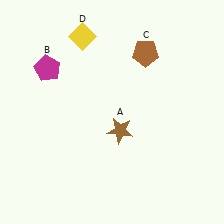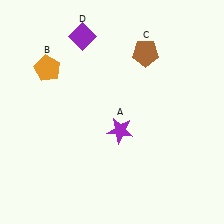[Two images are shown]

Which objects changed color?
A changed from brown to purple. B changed from magenta to orange. D changed from yellow to purple.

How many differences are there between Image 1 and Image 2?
There are 3 differences between the two images.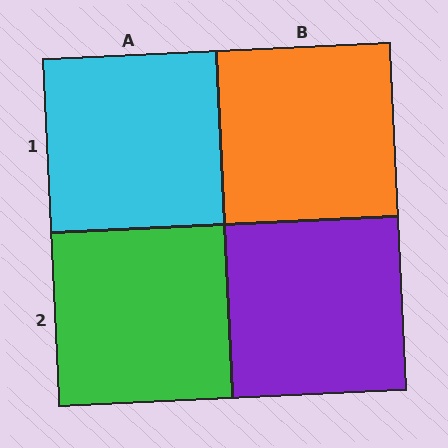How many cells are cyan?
1 cell is cyan.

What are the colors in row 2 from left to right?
Green, purple.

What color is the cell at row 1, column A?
Cyan.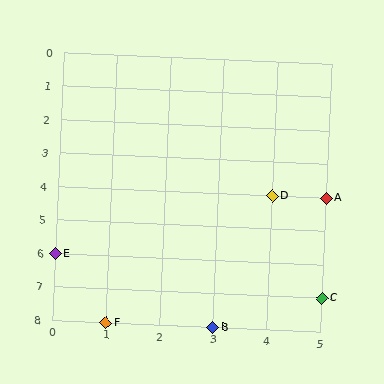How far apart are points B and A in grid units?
Points B and A are 2 columns and 4 rows apart (about 4.5 grid units diagonally).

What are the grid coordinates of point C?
Point C is at grid coordinates (5, 7).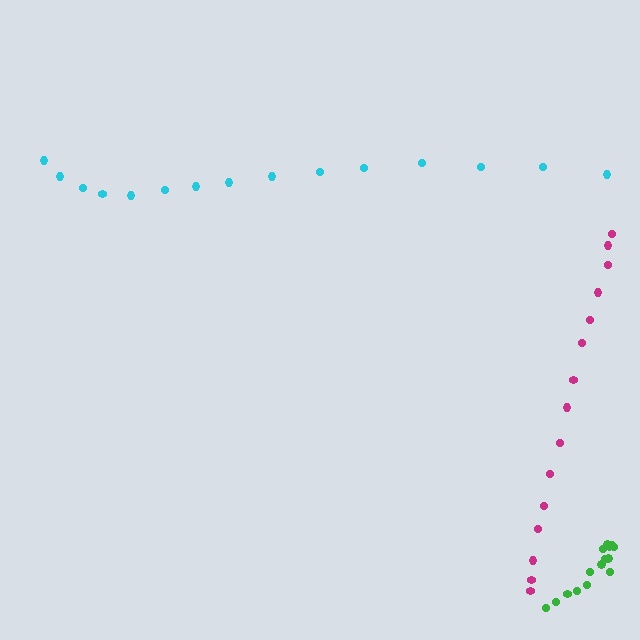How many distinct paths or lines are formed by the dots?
There are 3 distinct paths.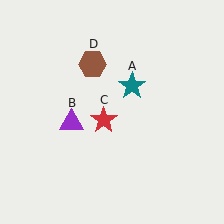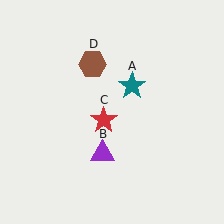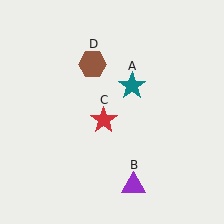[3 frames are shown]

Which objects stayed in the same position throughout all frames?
Teal star (object A) and red star (object C) and brown hexagon (object D) remained stationary.